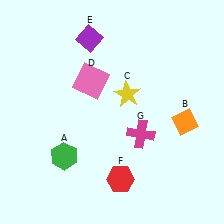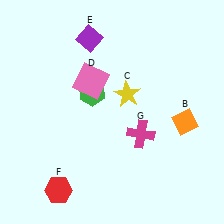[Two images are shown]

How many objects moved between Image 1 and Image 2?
2 objects moved between the two images.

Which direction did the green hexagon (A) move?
The green hexagon (A) moved up.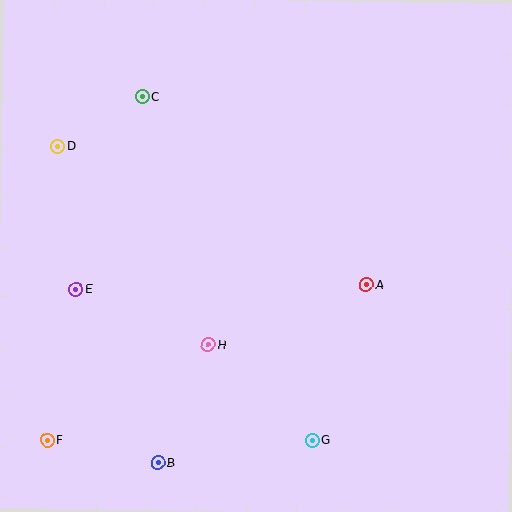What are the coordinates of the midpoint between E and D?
The midpoint between E and D is at (67, 218).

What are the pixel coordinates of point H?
Point H is at (208, 345).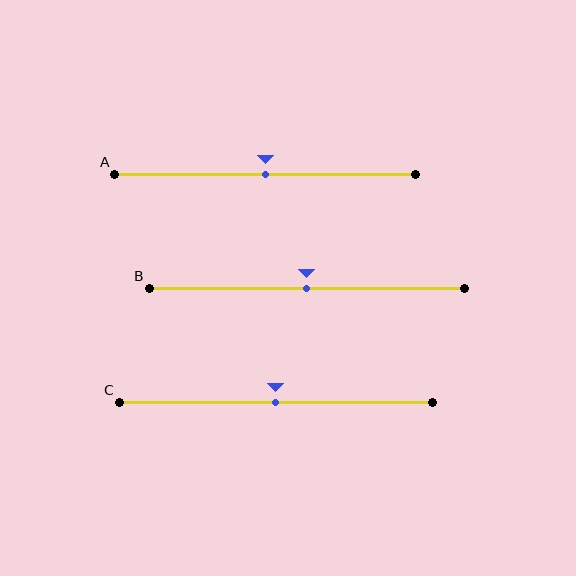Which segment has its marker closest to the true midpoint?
Segment A has its marker closest to the true midpoint.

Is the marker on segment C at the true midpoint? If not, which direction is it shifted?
Yes, the marker on segment C is at the true midpoint.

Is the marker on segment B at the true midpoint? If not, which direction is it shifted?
Yes, the marker on segment B is at the true midpoint.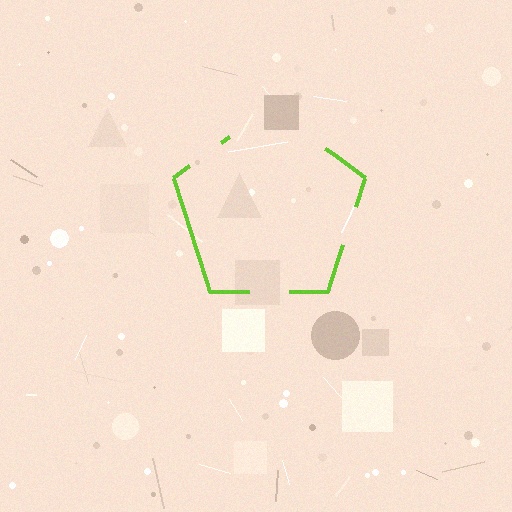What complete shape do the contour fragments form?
The contour fragments form a pentagon.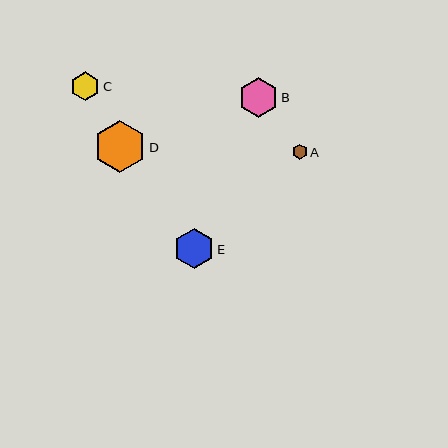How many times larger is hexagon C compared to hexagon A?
Hexagon C is approximately 1.9 times the size of hexagon A.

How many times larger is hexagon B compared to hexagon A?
Hexagon B is approximately 2.6 times the size of hexagon A.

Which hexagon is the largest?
Hexagon D is the largest with a size of approximately 52 pixels.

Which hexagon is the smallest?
Hexagon A is the smallest with a size of approximately 15 pixels.